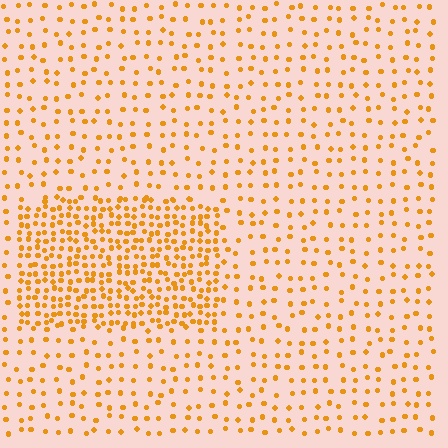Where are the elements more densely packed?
The elements are more densely packed inside the rectangle boundary.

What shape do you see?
I see a rectangle.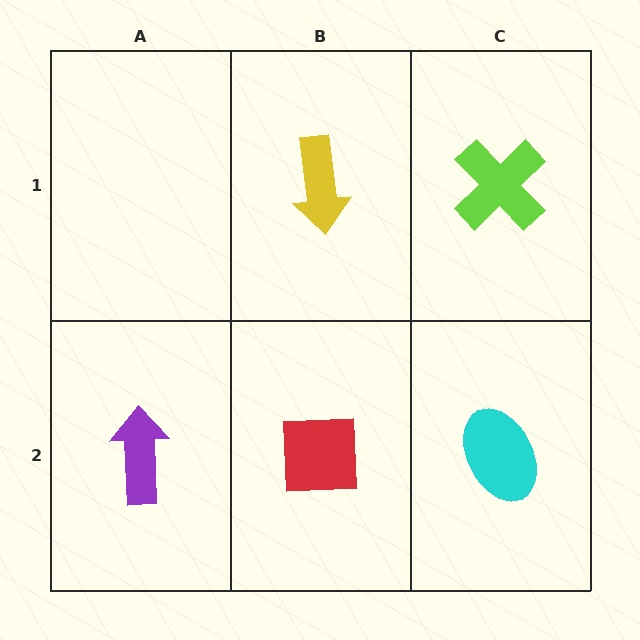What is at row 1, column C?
A lime cross.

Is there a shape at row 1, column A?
No, that cell is empty.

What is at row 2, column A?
A purple arrow.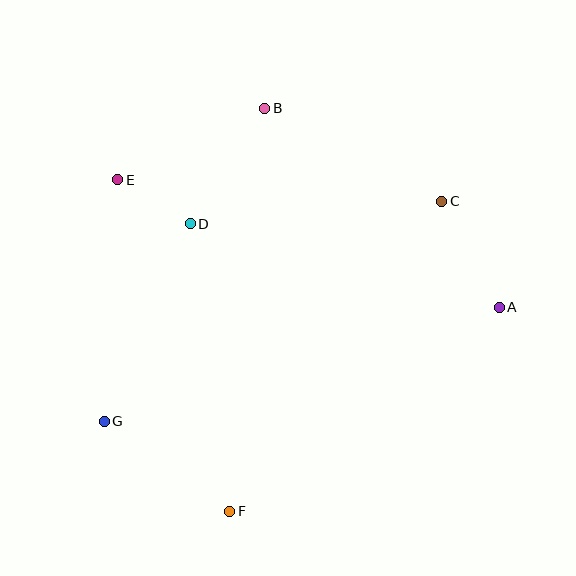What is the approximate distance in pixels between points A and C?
The distance between A and C is approximately 121 pixels.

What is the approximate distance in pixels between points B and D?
The distance between B and D is approximately 138 pixels.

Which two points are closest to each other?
Points D and E are closest to each other.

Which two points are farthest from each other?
Points A and G are farthest from each other.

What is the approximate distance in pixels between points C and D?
The distance between C and D is approximately 252 pixels.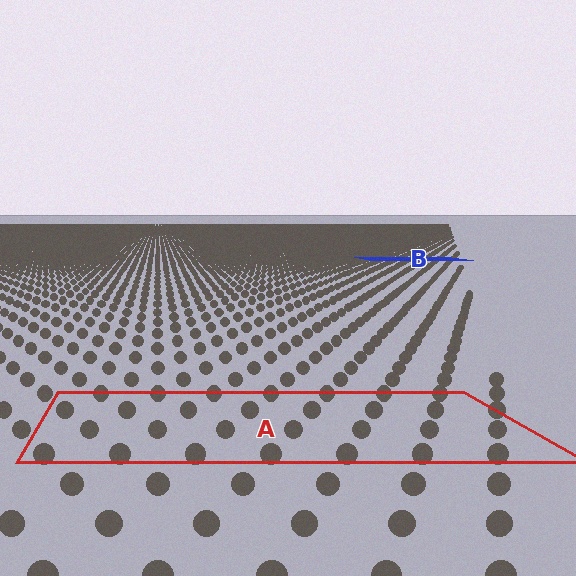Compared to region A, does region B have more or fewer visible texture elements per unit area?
Region B has more texture elements per unit area — they are packed more densely because it is farther away.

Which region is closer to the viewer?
Region A is closer. The texture elements there are larger and more spread out.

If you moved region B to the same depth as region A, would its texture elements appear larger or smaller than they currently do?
They would appear larger. At a closer depth, the same texture elements are projected at a bigger on-screen size.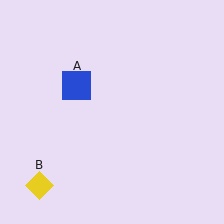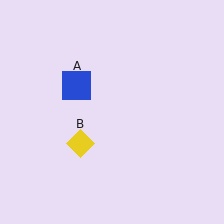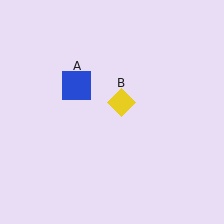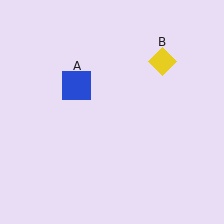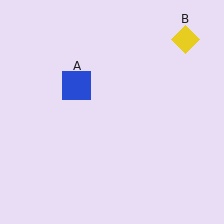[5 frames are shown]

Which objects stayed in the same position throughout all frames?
Blue square (object A) remained stationary.